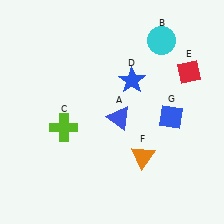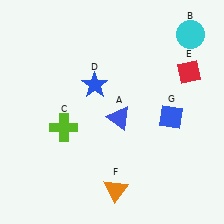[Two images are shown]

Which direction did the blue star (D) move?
The blue star (D) moved left.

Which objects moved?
The objects that moved are: the cyan circle (B), the blue star (D), the orange triangle (F).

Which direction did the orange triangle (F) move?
The orange triangle (F) moved down.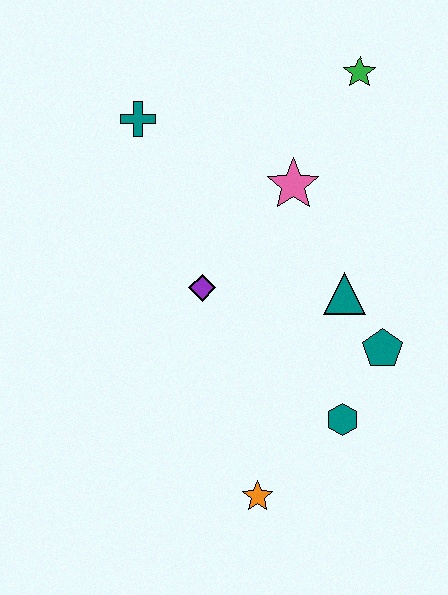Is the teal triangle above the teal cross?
No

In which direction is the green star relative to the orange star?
The green star is above the orange star.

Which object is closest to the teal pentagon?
The teal triangle is closest to the teal pentagon.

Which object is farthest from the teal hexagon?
The teal cross is farthest from the teal hexagon.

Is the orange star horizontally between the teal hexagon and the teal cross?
Yes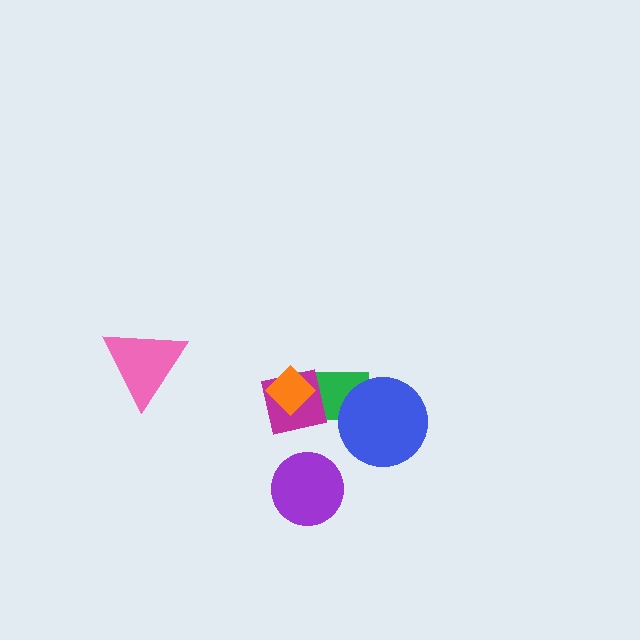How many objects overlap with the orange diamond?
2 objects overlap with the orange diamond.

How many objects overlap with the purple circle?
0 objects overlap with the purple circle.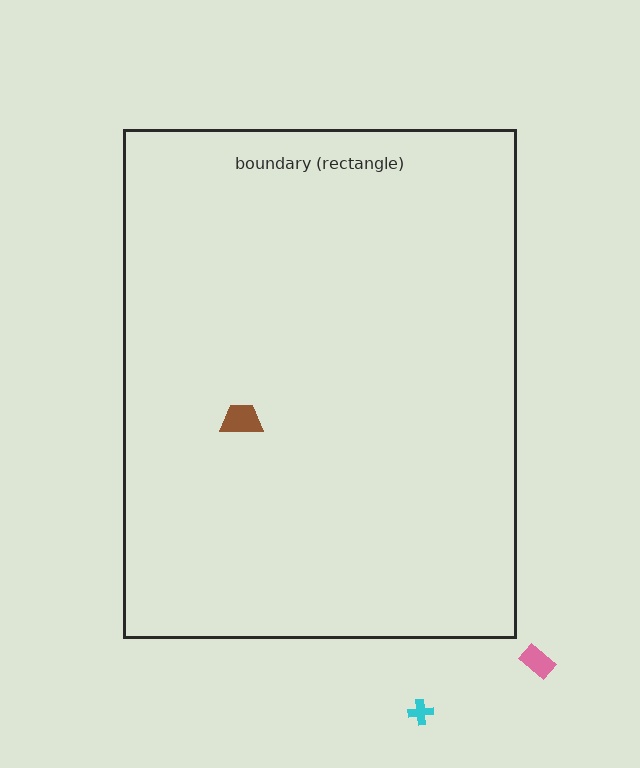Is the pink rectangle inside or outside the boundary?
Outside.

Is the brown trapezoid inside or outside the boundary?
Inside.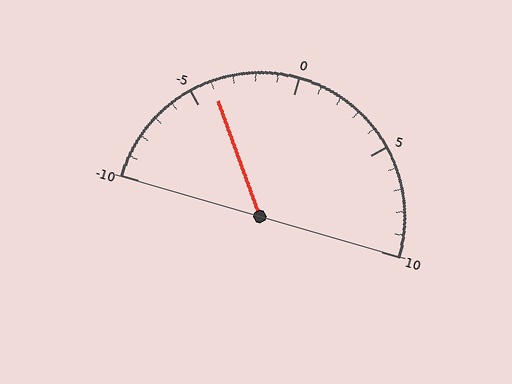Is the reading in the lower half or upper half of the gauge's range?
The reading is in the lower half of the range (-10 to 10).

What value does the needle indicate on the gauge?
The needle indicates approximately -4.